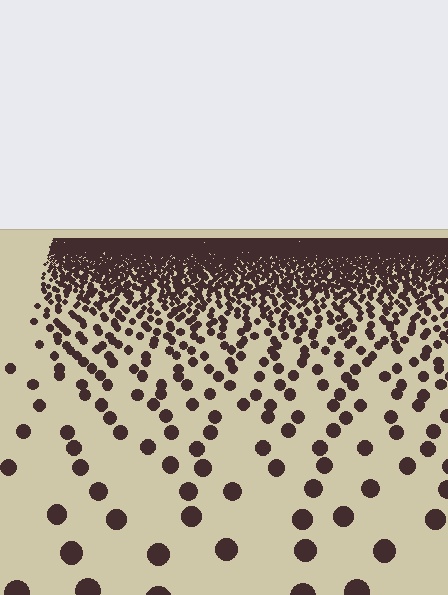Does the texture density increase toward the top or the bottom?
Density increases toward the top.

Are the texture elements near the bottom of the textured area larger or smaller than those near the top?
Larger. Near the bottom, elements are closer to the viewer and appear at a bigger on-screen size.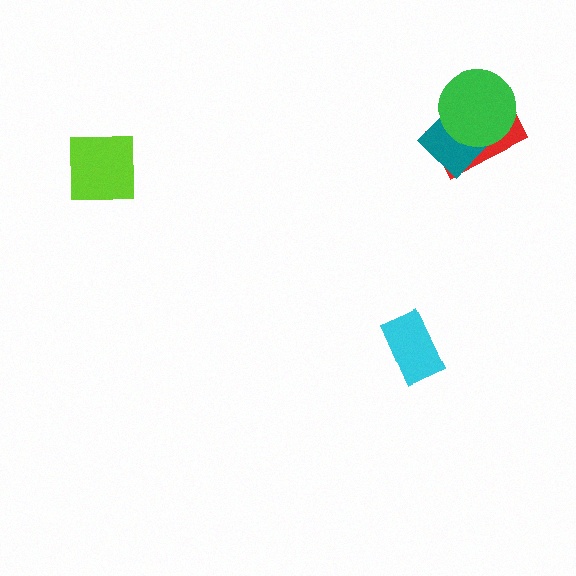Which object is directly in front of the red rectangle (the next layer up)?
The teal diamond is directly in front of the red rectangle.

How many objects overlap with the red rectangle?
2 objects overlap with the red rectangle.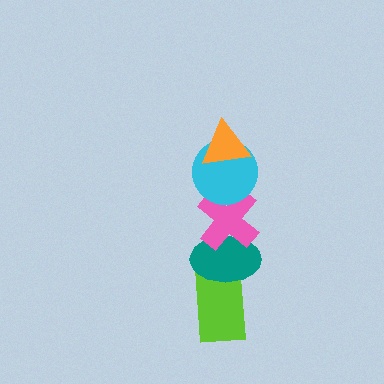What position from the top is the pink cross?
The pink cross is 3rd from the top.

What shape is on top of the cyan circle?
The orange triangle is on top of the cyan circle.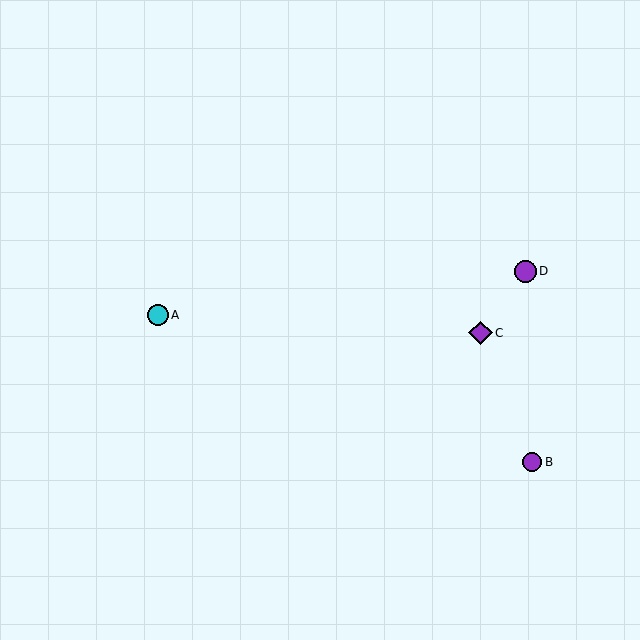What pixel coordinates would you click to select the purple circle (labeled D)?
Click at (525, 271) to select the purple circle D.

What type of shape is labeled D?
Shape D is a purple circle.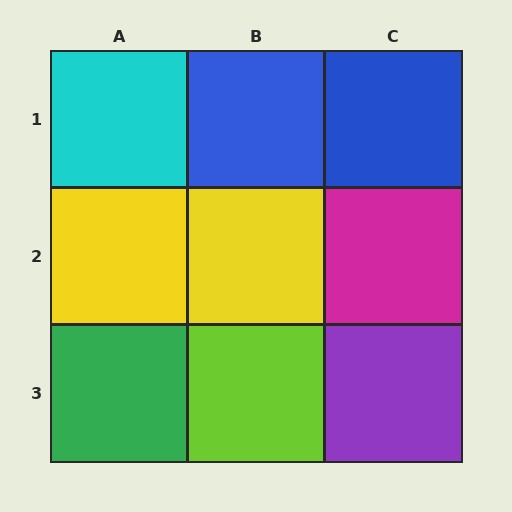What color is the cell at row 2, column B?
Yellow.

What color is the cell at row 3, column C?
Purple.